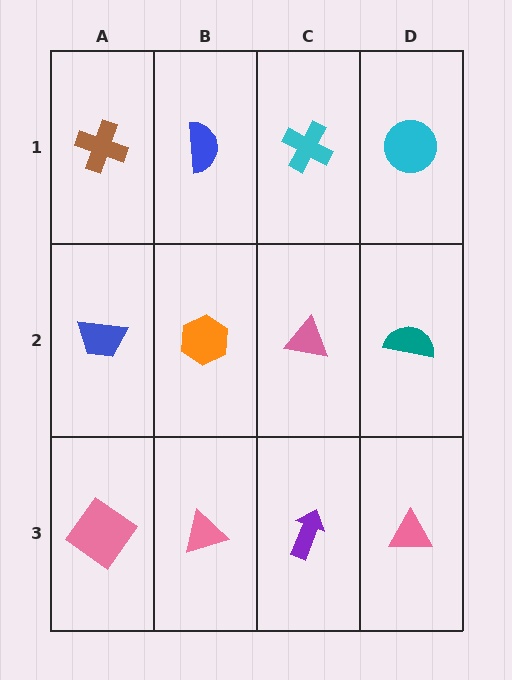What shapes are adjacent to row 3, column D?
A teal semicircle (row 2, column D), a purple arrow (row 3, column C).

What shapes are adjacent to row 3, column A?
A blue trapezoid (row 2, column A), a pink triangle (row 3, column B).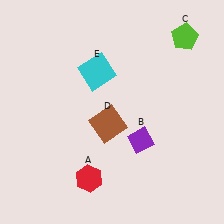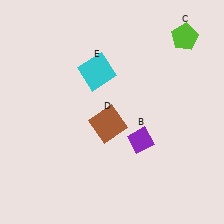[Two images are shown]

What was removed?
The red hexagon (A) was removed in Image 2.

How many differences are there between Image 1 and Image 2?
There is 1 difference between the two images.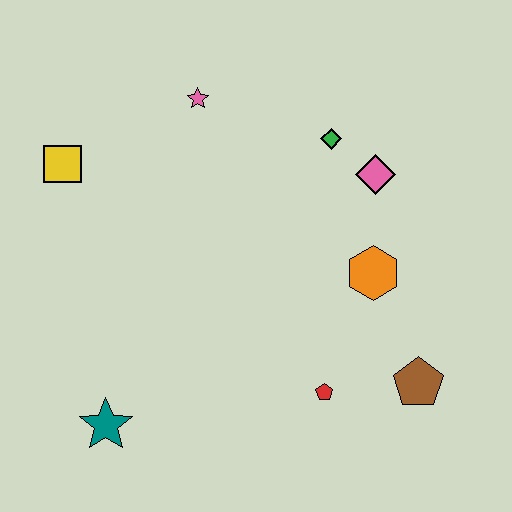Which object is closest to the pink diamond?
The green diamond is closest to the pink diamond.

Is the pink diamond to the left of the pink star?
No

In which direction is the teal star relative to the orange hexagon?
The teal star is to the left of the orange hexagon.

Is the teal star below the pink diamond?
Yes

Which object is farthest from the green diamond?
The teal star is farthest from the green diamond.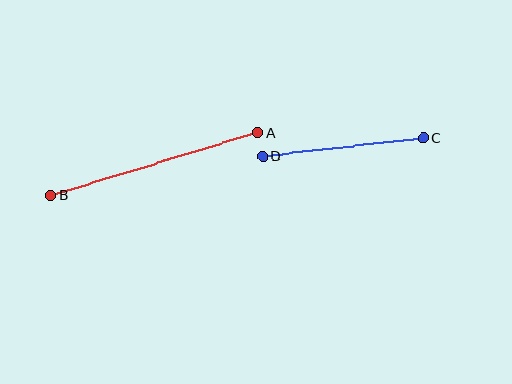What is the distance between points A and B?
The distance is approximately 216 pixels.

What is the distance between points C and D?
The distance is approximately 162 pixels.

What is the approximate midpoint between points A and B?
The midpoint is at approximately (154, 164) pixels.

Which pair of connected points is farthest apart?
Points A and B are farthest apart.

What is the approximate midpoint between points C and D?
The midpoint is at approximately (343, 147) pixels.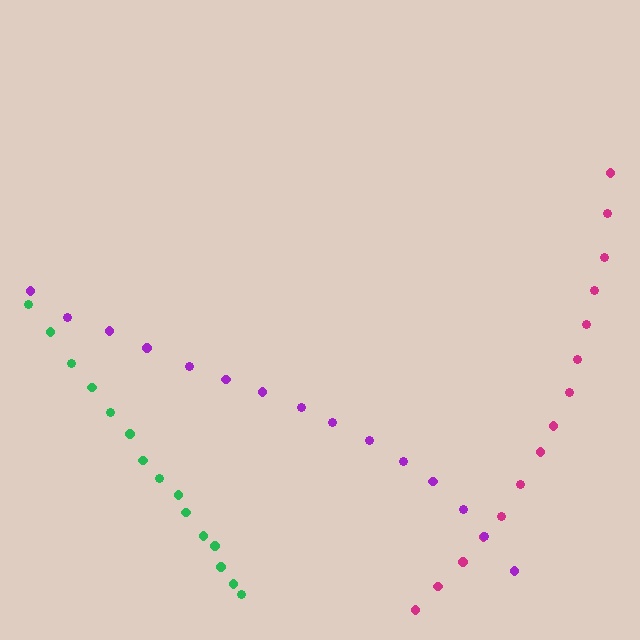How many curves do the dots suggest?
There are 3 distinct paths.